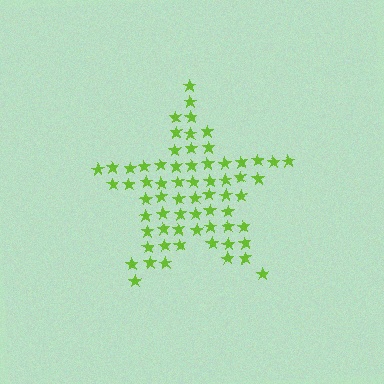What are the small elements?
The small elements are stars.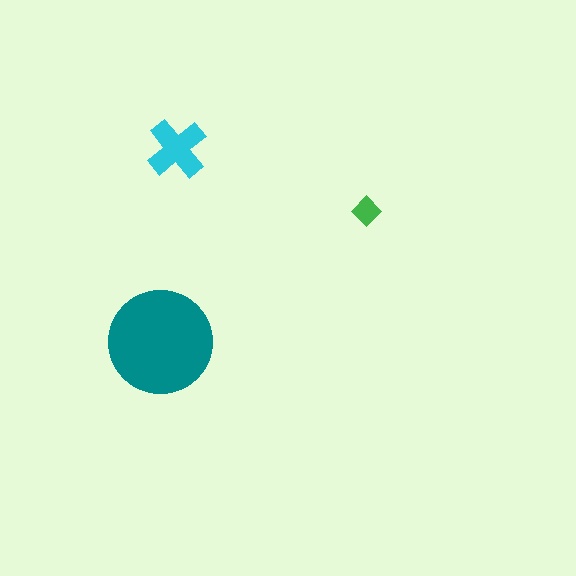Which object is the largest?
The teal circle.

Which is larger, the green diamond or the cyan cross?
The cyan cross.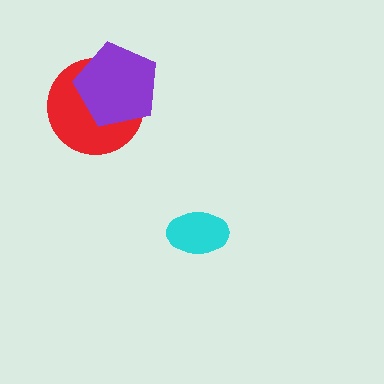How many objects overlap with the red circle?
1 object overlaps with the red circle.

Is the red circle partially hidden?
Yes, it is partially covered by another shape.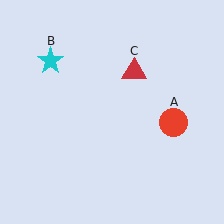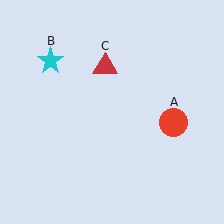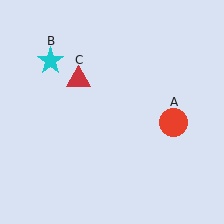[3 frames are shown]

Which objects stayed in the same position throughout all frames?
Red circle (object A) and cyan star (object B) remained stationary.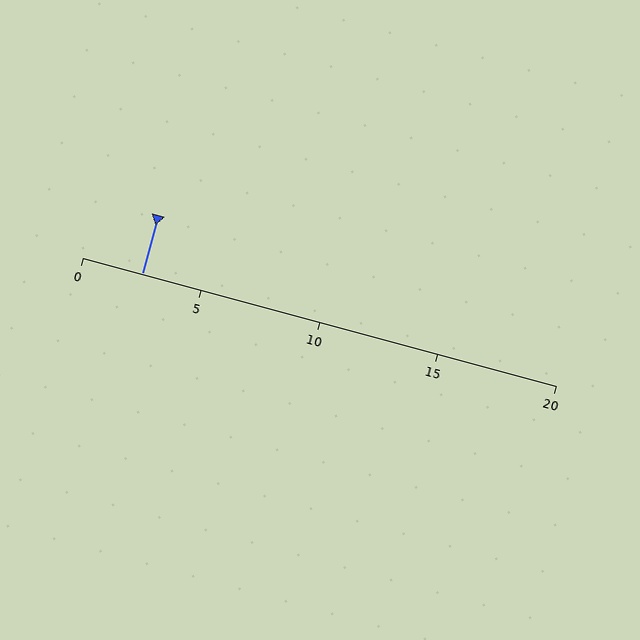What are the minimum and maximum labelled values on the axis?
The axis runs from 0 to 20.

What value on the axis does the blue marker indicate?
The marker indicates approximately 2.5.